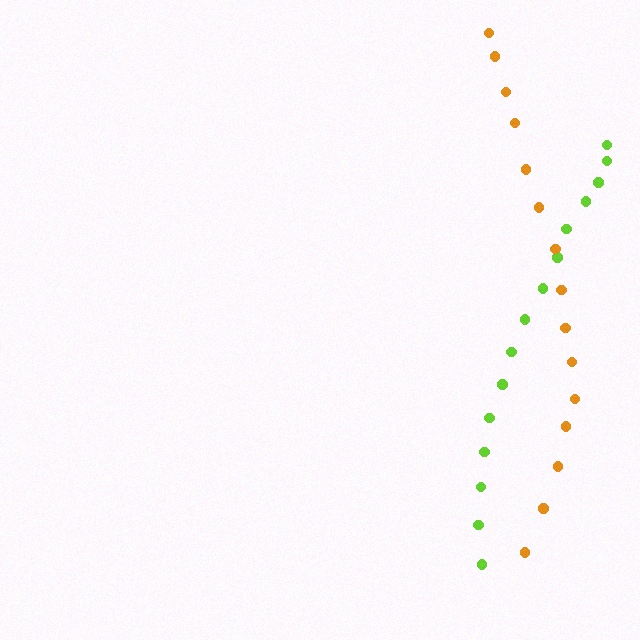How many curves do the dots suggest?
There are 2 distinct paths.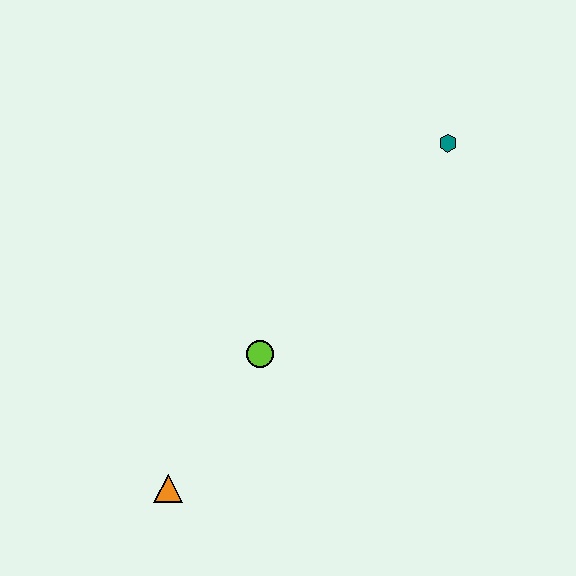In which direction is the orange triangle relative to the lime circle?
The orange triangle is below the lime circle.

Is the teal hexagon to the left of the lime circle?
No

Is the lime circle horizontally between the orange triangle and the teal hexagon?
Yes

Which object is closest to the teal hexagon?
The lime circle is closest to the teal hexagon.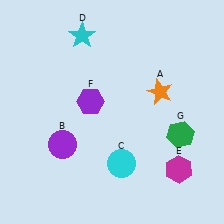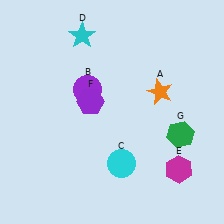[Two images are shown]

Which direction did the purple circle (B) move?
The purple circle (B) moved up.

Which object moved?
The purple circle (B) moved up.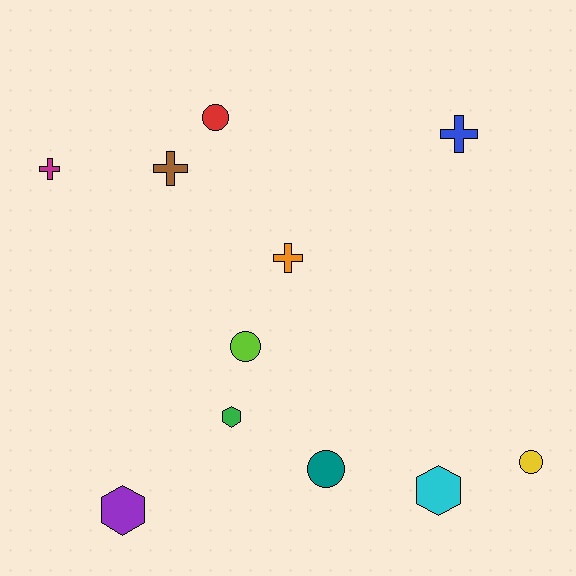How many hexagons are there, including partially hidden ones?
There are 3 hexagons.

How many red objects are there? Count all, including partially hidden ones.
There is 1 red object.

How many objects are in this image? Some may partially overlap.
There are 11 objects.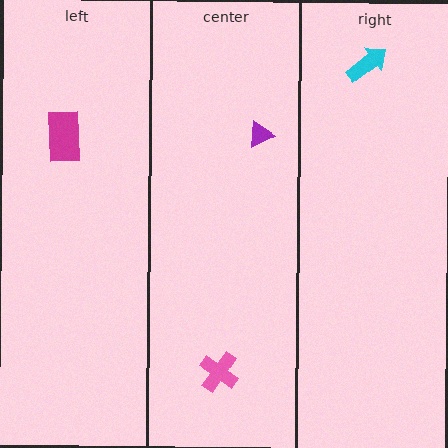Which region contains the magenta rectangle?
The left region.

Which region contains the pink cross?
The center region.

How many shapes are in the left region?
1.